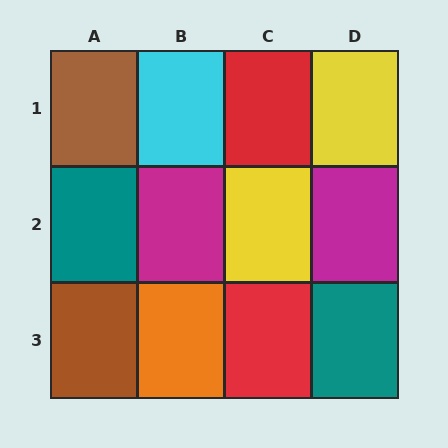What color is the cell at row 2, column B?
Magenta.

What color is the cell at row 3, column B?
Orange.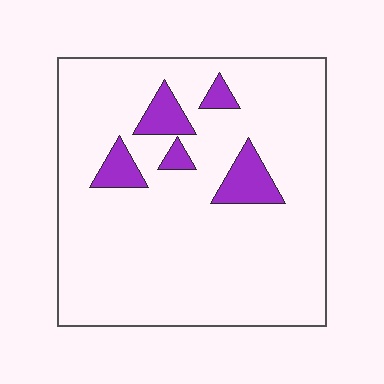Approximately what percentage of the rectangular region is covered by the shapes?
Approximately 10%.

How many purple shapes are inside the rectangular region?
5.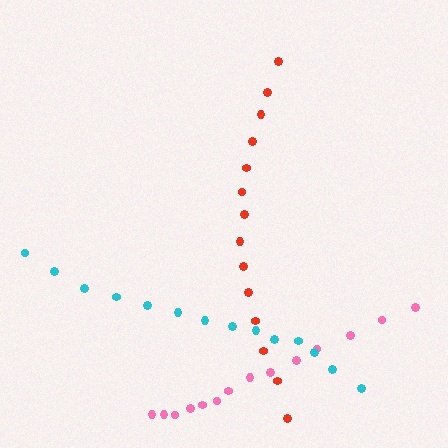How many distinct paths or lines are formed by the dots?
There are 3 distinct paths.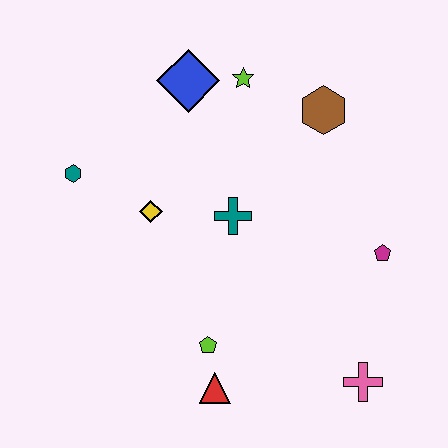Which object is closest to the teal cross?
The yellow diamond is closest to the teal cross.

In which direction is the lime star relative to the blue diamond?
The lime star is to the right of the blue diamond.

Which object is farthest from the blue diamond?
The pink cross is farthest from the blue diamond.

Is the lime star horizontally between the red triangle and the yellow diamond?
No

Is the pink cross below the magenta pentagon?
Yes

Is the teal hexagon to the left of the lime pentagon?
Yes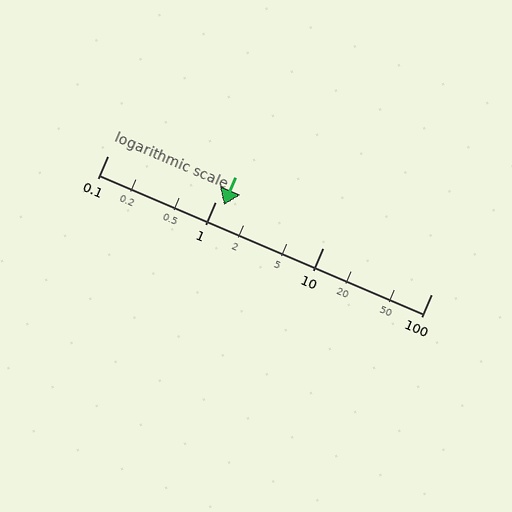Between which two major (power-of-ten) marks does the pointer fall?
The pointer is between 1 and 10.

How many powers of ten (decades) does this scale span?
The scale spans 3 decades, from 0.1 to 100.